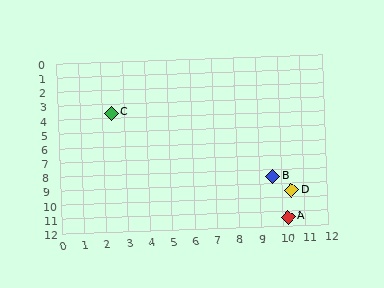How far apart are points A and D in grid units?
Points A and D are about 1.9 grid units apart.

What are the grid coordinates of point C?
Point C is at approximately (2.4, 3.6).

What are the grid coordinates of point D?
Point D is at approximately (10.4, 9.5).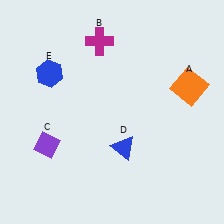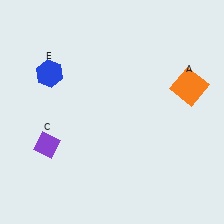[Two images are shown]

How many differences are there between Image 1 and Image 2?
There are 2 differences between the two images.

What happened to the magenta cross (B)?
The magenta cross (B) was removed in Image 2. It was in the top-left area of Image 1.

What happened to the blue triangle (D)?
The blue triangle (D) was removed in Image 2. It was in the bottom-right area of Image 1.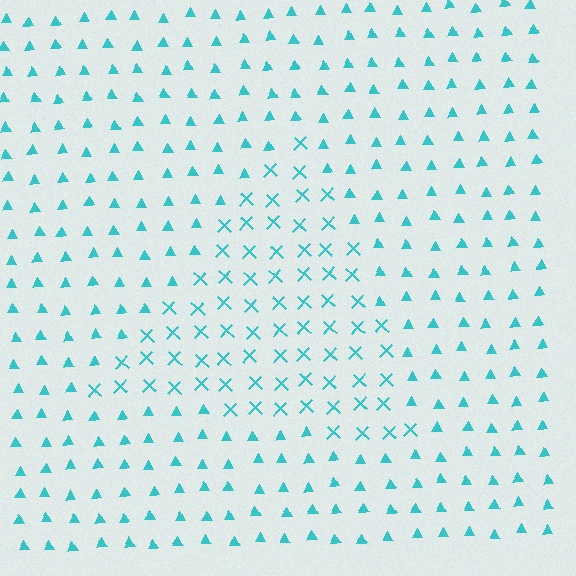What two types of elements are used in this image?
The image uses X marks inside the triangle region and triangles outside it.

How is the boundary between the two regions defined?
The boundary is defined by a change in element shape: X marks inside vs. triangles outside. All elements share the same color and spacing.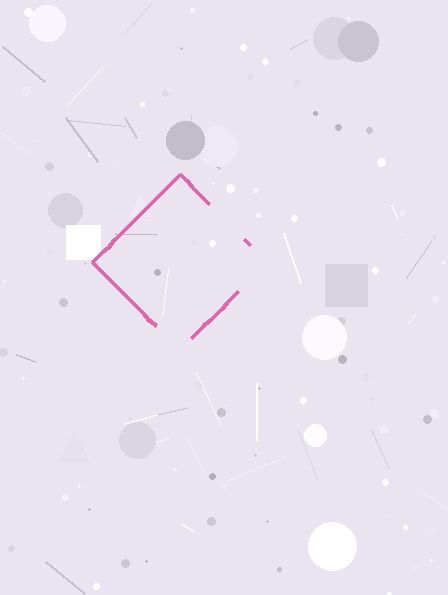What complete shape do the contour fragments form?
The contour fragments form a diamond.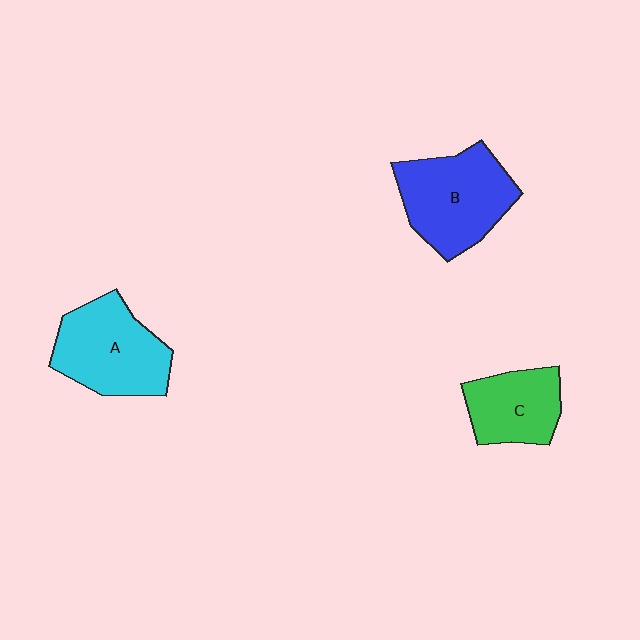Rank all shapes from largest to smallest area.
From largest to smallest: B (blue), A (cyan), C (green).